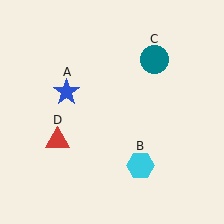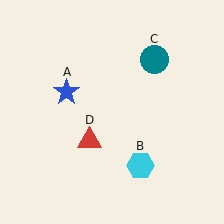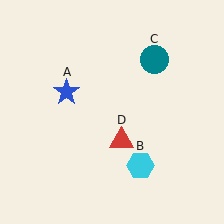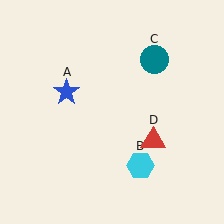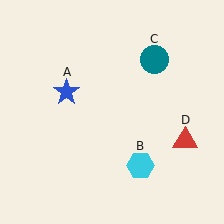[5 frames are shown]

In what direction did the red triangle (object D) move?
The red triangle (object D) moved right.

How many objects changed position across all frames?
1 object changed position: red triangle (object D).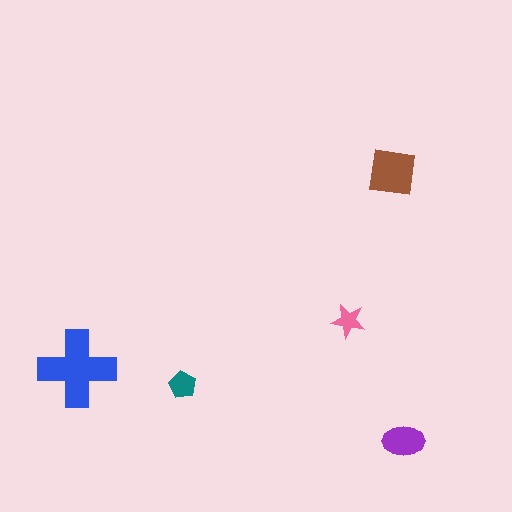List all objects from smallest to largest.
The pink star, the teal pentagon, the purple ellipse, the brown square, the blue cross.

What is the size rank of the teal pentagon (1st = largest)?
4th.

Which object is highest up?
The brown square is topmost.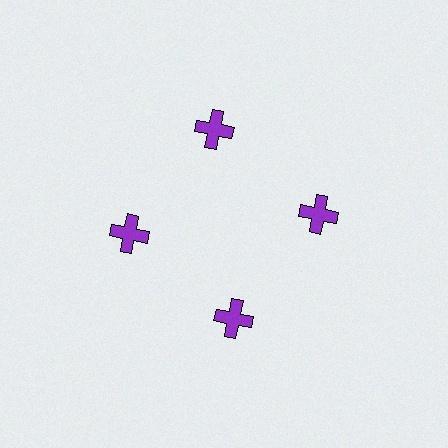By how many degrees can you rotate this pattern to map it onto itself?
The pattern maps onto itself every 90 degrees of rotation.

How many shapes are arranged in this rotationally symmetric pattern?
There are 4 shapes, arranged in 4 groups of 1.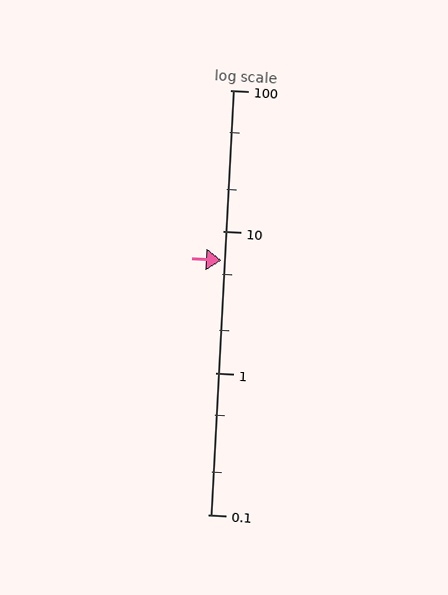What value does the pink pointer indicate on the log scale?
The pointer indicates approximately 6.3.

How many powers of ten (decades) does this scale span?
The scale spans 3 decades, from 0.1 to 100.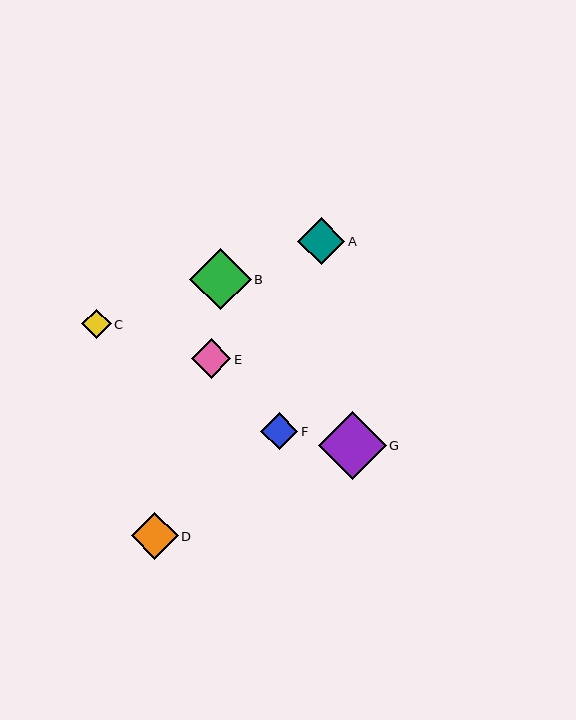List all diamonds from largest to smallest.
From largest to smallest: G, B, D, A, E, F, C.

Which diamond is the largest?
Diamond G is the largest with a size of approximately 67 pixels.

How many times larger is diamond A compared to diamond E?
Diamond A is approximately 1.2 times the size of diamond E.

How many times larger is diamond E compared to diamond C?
Diamond E is approximately 1.3 times the size of diamond C.